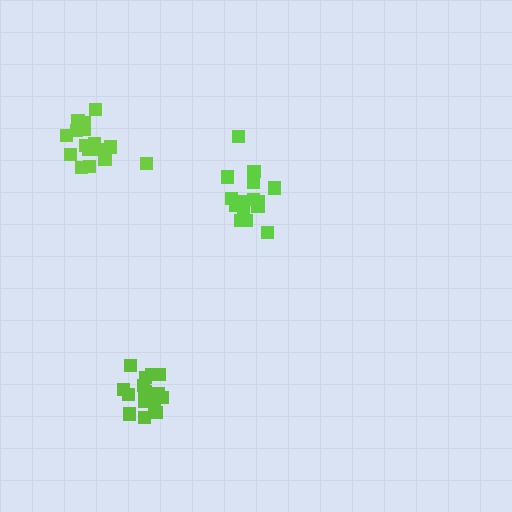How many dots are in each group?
Group 1: 17 dots, Group 2: 15 dots, Group 3: 16 dots (48 total).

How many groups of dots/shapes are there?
There are 3 groups.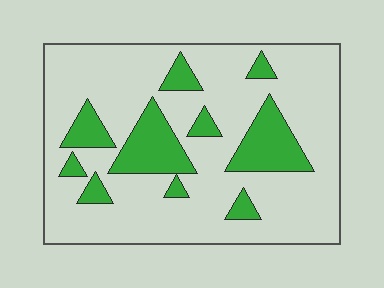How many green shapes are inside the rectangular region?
10.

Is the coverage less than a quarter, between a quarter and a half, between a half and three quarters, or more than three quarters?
Less than a quarter.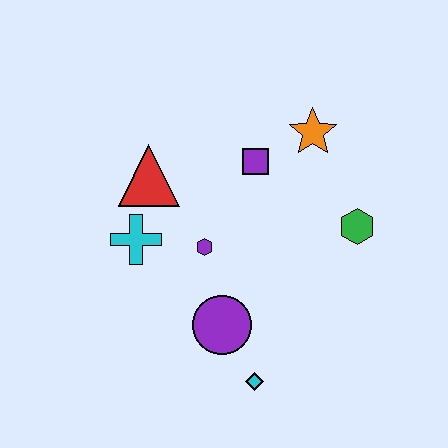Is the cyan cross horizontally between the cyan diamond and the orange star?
No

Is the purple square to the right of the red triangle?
Yes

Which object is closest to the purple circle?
The cyan diamond is closest to the purple circle.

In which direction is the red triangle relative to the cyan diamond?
The red triangle is above the cyan diamond.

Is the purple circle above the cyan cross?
No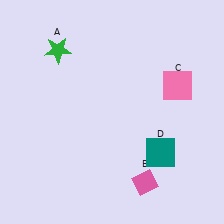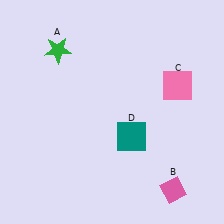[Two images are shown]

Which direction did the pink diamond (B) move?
The pink diamond (B) moved right.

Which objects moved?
The objects that moved are: the pink diamond (B), the teal square (D).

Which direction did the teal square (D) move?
The teal square (D) moved left.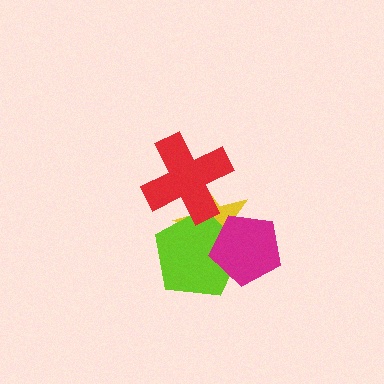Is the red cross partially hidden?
No, no other shape covers it.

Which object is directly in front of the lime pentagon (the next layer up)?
The magenta pentagon is directly in front of the lime pentagon.